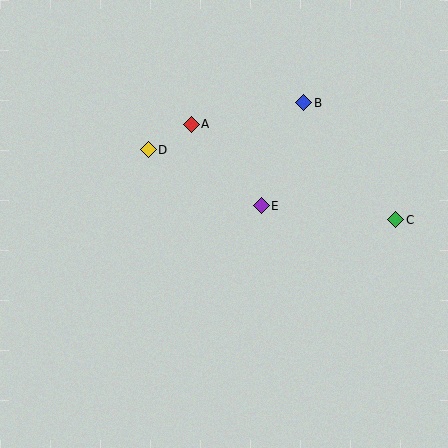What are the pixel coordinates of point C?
Point C is at (396, 220).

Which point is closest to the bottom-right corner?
Point C is closest to the bottom-right corner.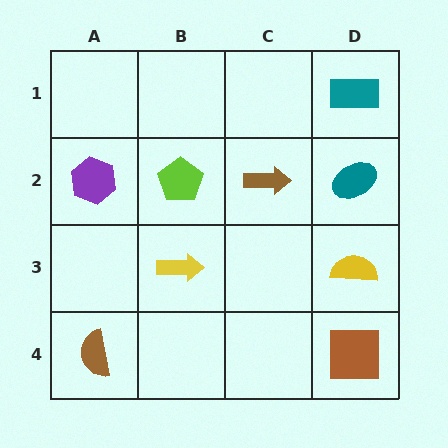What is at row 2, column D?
A teal ellipse.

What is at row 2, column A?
A purple hexagon.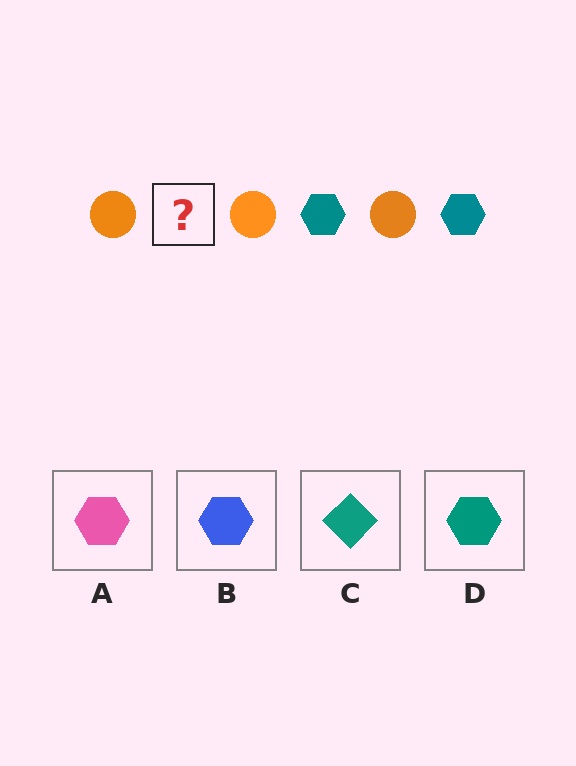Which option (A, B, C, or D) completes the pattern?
D.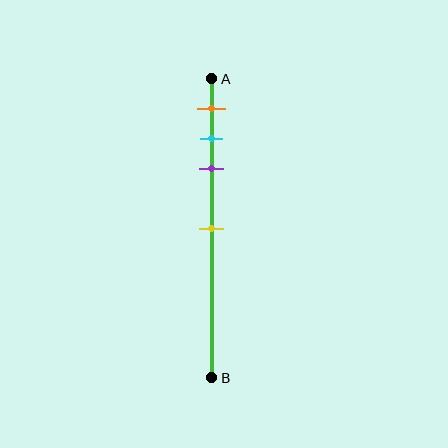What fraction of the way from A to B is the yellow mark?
The yellow mark is approximately 50% (0.5) of the way from A to B.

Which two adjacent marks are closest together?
The cyan and purple marks are the closest adjacent pair.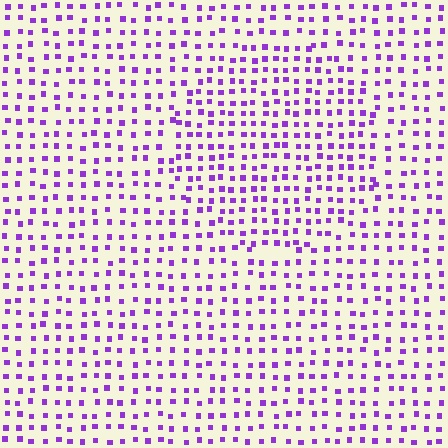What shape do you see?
I see a circle.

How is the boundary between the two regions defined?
The boundary is defined by a change in element density (approximately 1.4x ratio). All elements are the same color, size, and shape.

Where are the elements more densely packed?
The elements are more densely packed inside the circle boundary.